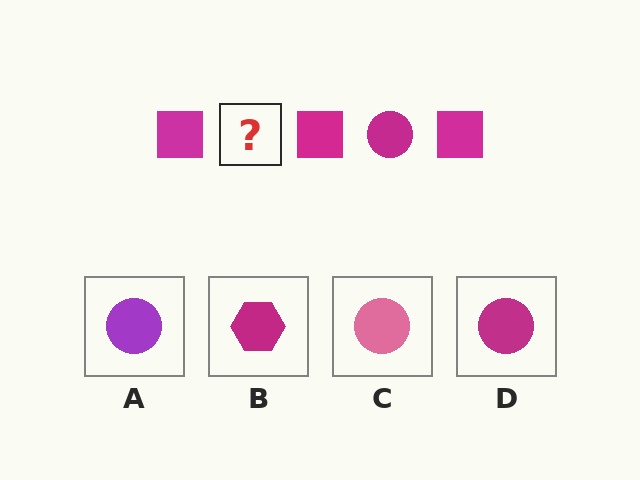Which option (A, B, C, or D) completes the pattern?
D.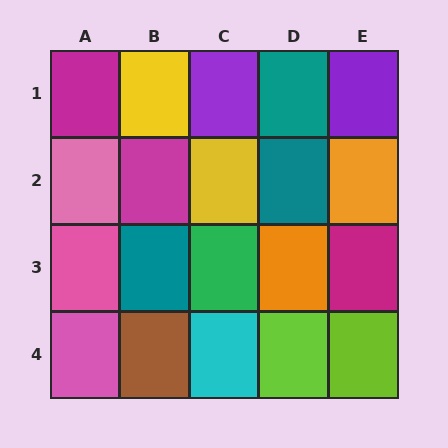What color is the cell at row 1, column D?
Teal.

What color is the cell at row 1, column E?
Purple.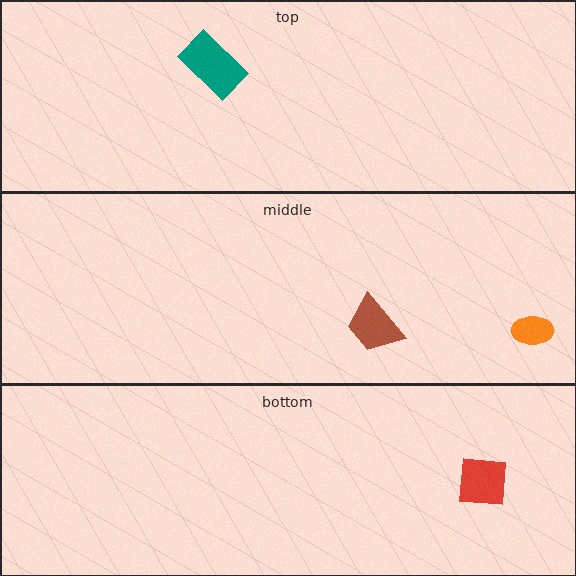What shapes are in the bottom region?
The red square.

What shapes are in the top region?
The teal rectangle.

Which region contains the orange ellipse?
The middle region.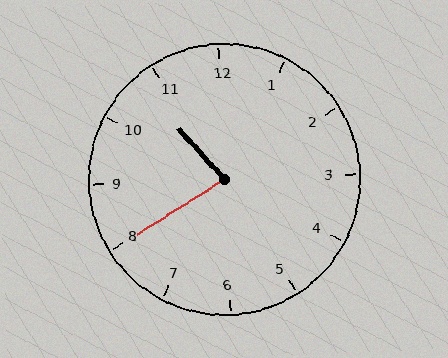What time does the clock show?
10:40.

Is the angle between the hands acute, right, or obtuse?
It is acute.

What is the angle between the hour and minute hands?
Approximately 80 degrees.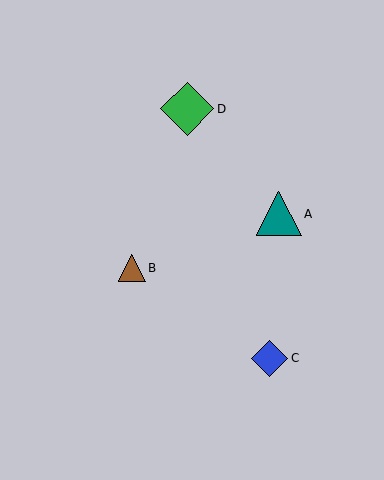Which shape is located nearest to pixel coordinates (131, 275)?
The brown triangle (labeled B) at (132, 268) is nearest to that location.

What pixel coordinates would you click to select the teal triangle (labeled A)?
Click at (279, 214) to select the teal triangle A.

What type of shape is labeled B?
Shape B is a brown triangle.